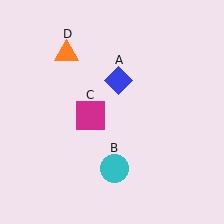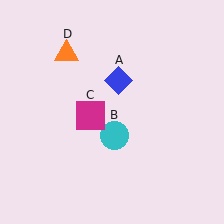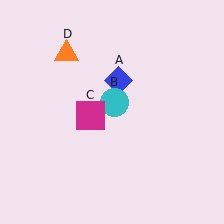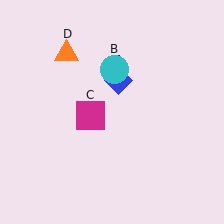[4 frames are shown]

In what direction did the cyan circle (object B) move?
The cyan circle (object B) moved up.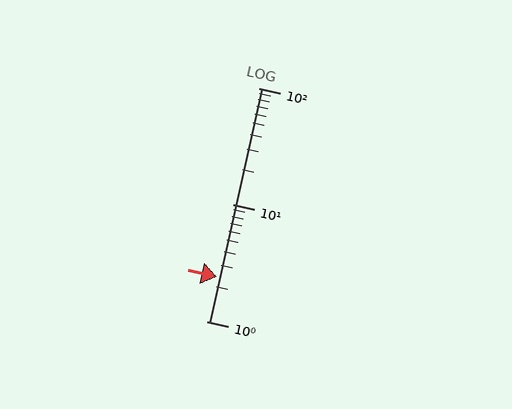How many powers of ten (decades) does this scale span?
The scale spans 2 decades, from 1 to 100.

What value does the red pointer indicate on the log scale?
The pointer indicates approximately 2.4.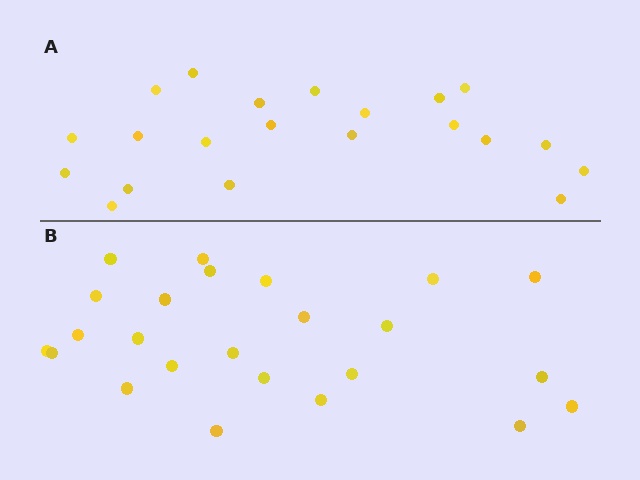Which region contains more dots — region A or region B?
Region B (the bottom region) has more dots.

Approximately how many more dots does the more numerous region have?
Region B has just a few more — roughly 2 or 3 more dots than region A.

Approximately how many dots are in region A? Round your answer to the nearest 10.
About 20 dots. (The exact count is 21, which rounds to 20.)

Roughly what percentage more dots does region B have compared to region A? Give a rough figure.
About 15% more.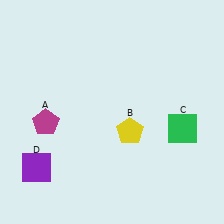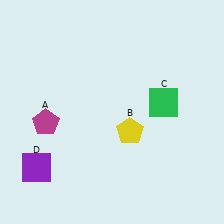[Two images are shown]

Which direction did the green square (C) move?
The green square (C) moved up.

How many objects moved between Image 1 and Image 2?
1 object moved between the two images.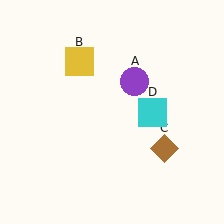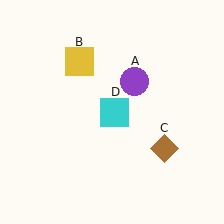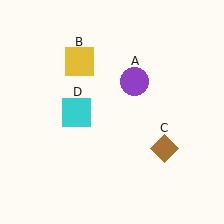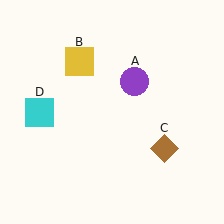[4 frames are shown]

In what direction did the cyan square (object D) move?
The cyan square (object D) moved left.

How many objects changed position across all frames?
1 object changed position: cyan square (object D).